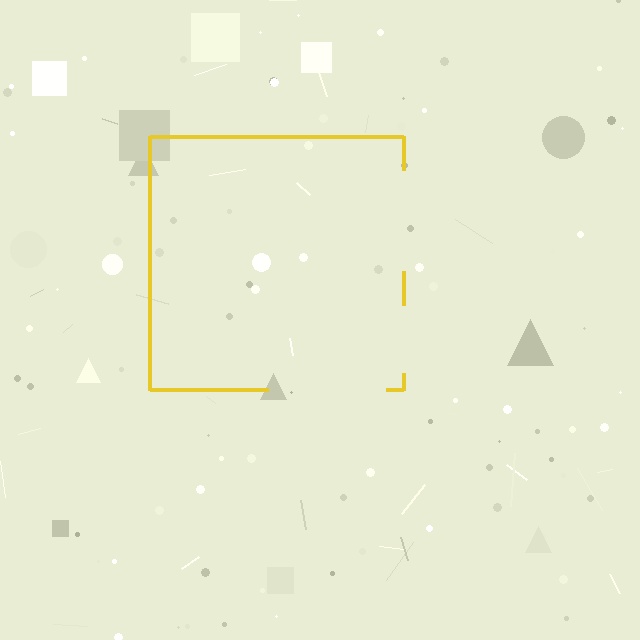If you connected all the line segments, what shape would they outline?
They would outline a square.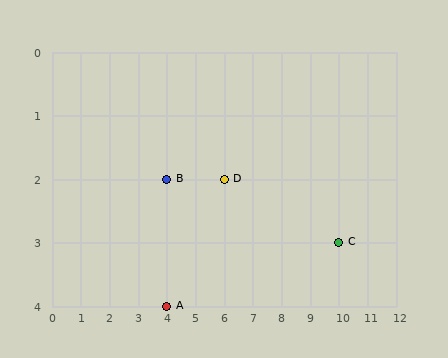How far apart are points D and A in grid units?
Points D and A are 2 columns and 2 rows apart (about 2.8 grid units diagonally).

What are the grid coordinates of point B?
Point B is at grid coordinates (4, 2).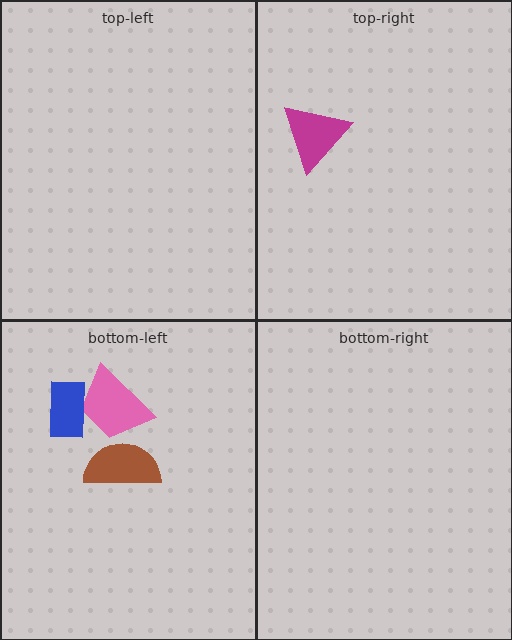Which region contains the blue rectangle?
The bottom-left region.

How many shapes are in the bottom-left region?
3.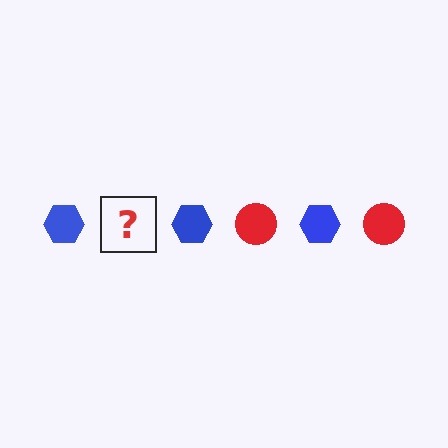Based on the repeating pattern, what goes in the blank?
The blank should be a red circle.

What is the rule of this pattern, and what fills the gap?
The rule is that the pattern alternates between blue hexagon and red circle. The gap should be filled with a red circle.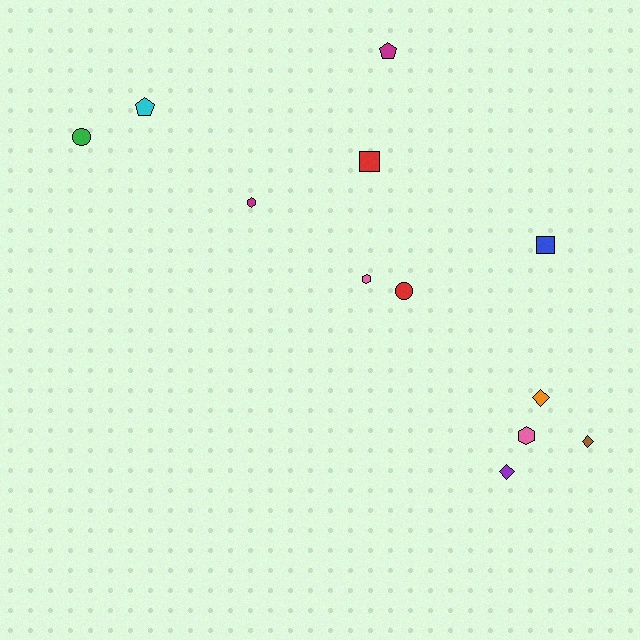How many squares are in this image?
There are 2 squares.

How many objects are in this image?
There are 12 objects.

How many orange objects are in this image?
There is 1 orange object.